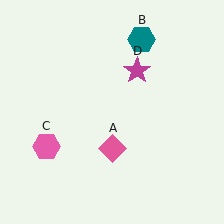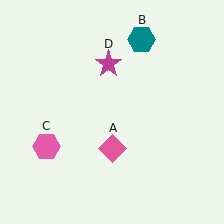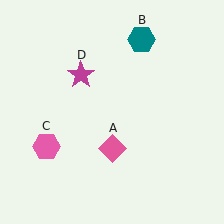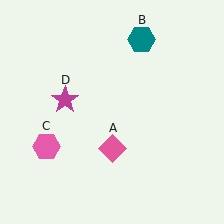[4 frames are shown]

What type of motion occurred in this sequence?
The magenta star (object D) rotated counterclockwise around the center of the scene.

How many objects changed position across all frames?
1 object changed position: magenta star (object D).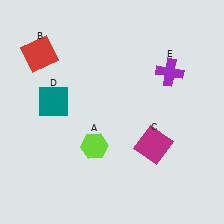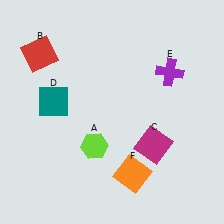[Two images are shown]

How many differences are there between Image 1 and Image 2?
There is 1 difference between the two images.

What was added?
An orange square (F) was added in Image 2.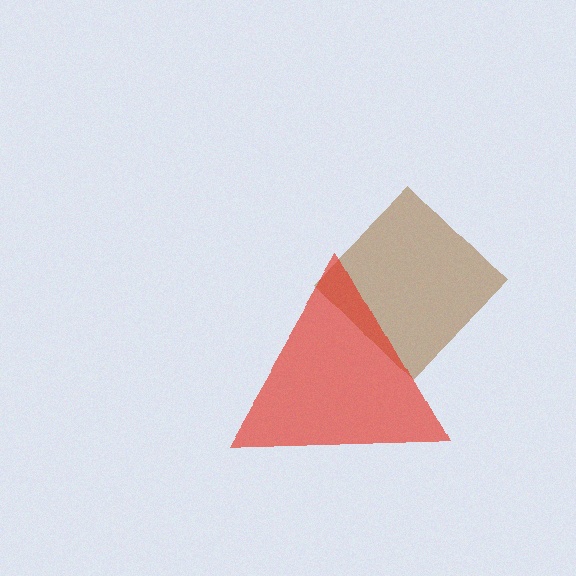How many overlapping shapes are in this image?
There are 2 overlapping shapes in the image.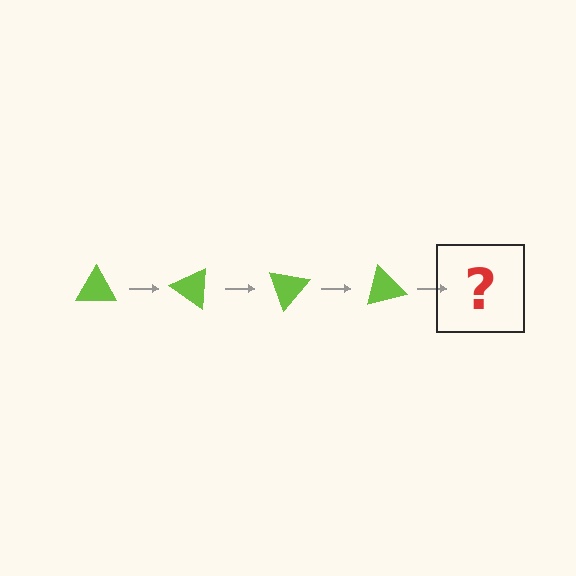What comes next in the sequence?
The next element should be a lime triangle rotated 140 degrees.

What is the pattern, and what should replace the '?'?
The pattern is that the triangle rotates 35 degrees each step. The '?' should be a lime triangle rotated 140 degrees.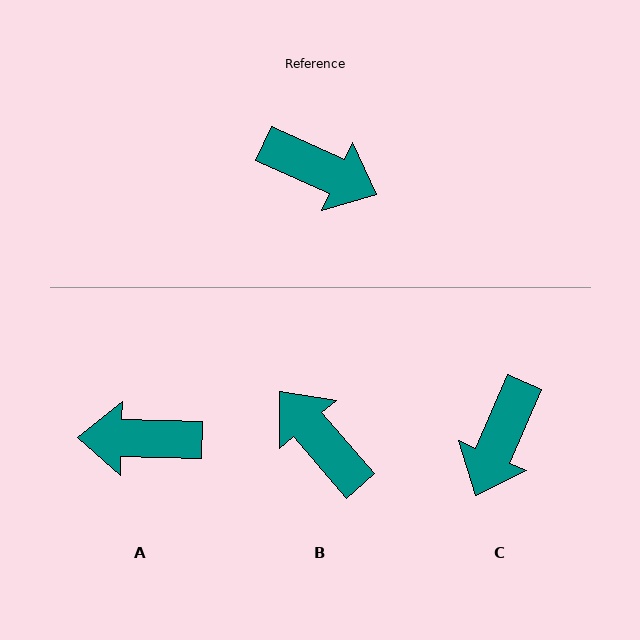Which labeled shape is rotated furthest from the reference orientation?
A, about 157 degrees away.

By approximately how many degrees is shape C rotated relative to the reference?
Approximately 89 degrees clockwise.